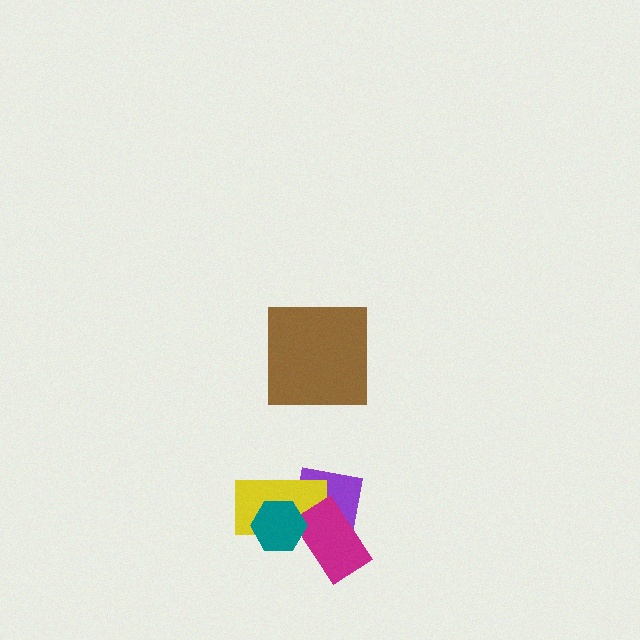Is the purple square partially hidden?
Yes, it is partially covered by another shape.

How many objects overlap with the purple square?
3 objects overlap with the purple square.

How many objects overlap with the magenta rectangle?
3 objects overlap with the magenta rectangle.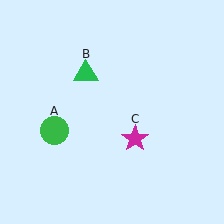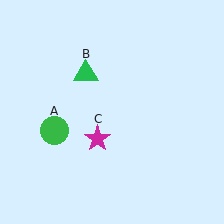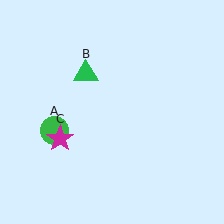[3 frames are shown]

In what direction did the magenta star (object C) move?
The magenta star (object C) moved left.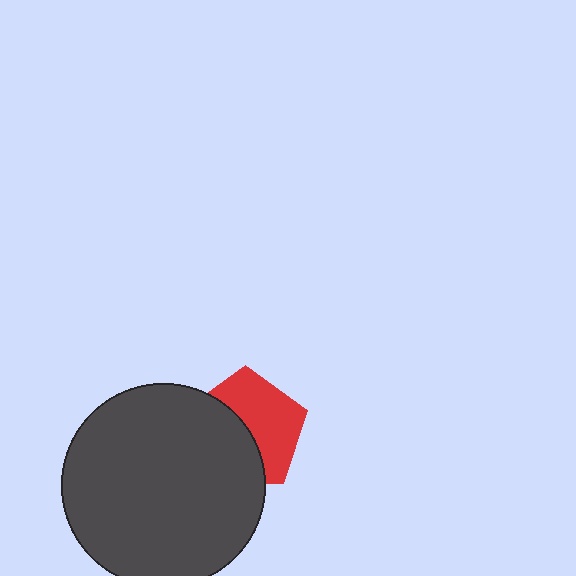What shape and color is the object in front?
The object in front is a dark gray circle.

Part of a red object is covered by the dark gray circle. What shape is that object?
It is a pentagon.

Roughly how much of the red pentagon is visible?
About half of it is visible (roughly 52%).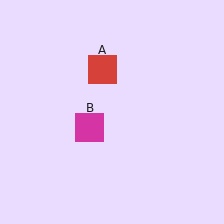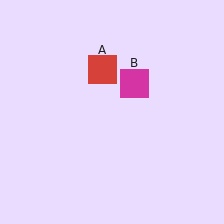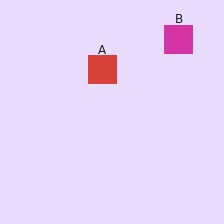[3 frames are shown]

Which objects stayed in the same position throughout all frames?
Red square (object A) remained stationary.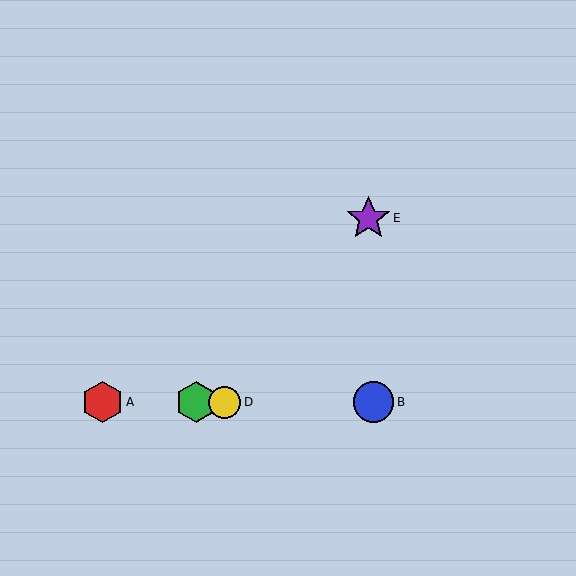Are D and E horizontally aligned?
No, D is at y≈402 and E is at y≈218.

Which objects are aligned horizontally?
Objects A, B, C, D are aligned horizontally.